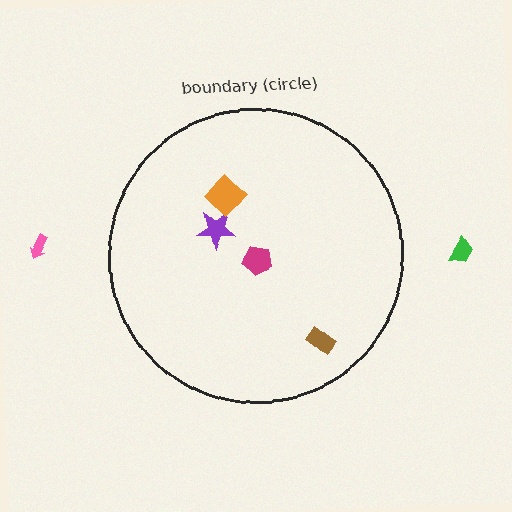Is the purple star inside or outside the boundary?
Inside.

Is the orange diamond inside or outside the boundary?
Inside.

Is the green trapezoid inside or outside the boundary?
Outside.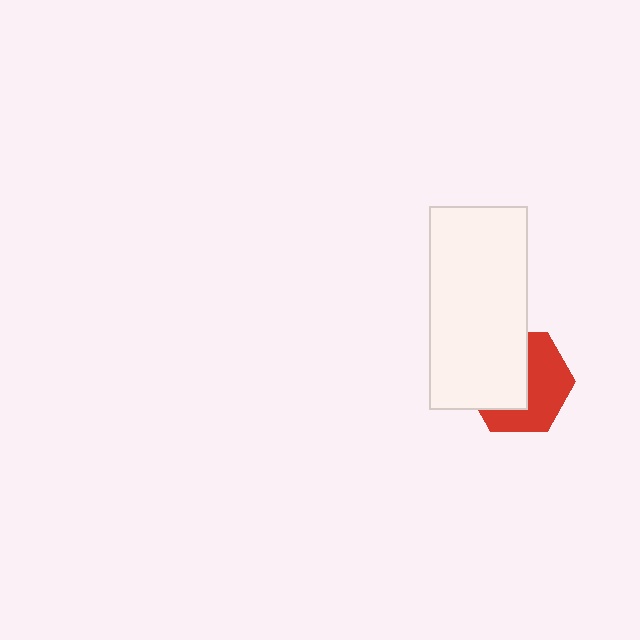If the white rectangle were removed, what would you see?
You would see the complete red hexagon.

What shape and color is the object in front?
The object in front is a white rectangle.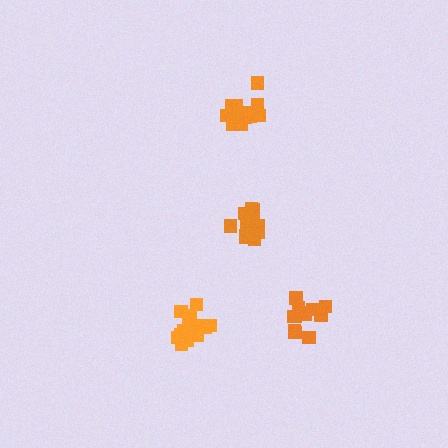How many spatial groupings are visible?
There are 4 spatial groupings.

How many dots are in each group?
Group 1: 13 dots, Group 2: 17 dots, Group 3: 15 dots, Group 4: 13 dots (58 total).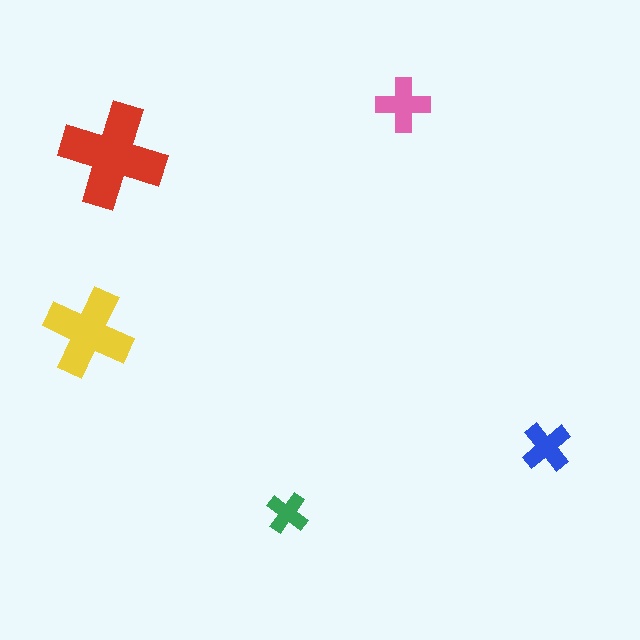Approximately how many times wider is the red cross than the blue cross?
About 2 times wider.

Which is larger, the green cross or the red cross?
The red one.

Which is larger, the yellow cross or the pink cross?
The yellow one.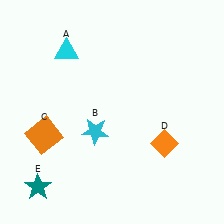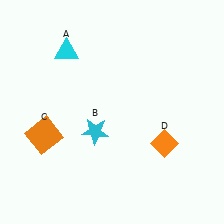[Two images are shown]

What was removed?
The teal star (E) was removed in Image 2.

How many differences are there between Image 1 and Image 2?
There is 1 difference between the two images.